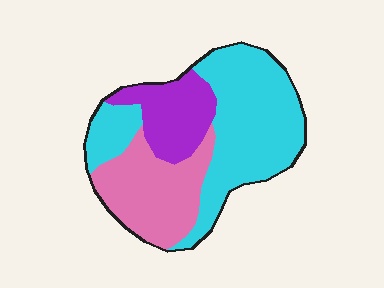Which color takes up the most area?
Cyan, at roughly 50%.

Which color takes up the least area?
Purple, at roughly 20%.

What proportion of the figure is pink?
Pink takes up about one quarter (1/4) of the figure.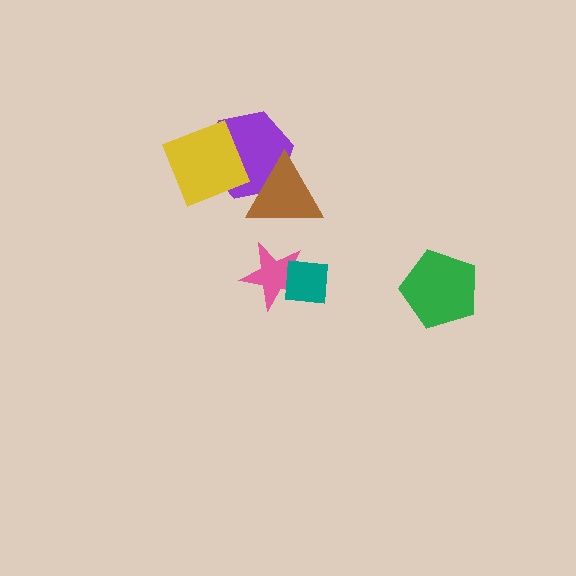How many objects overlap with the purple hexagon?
2 objects overlap with the purple hexagon.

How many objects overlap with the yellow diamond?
1 object overlaps with the yellow diamond.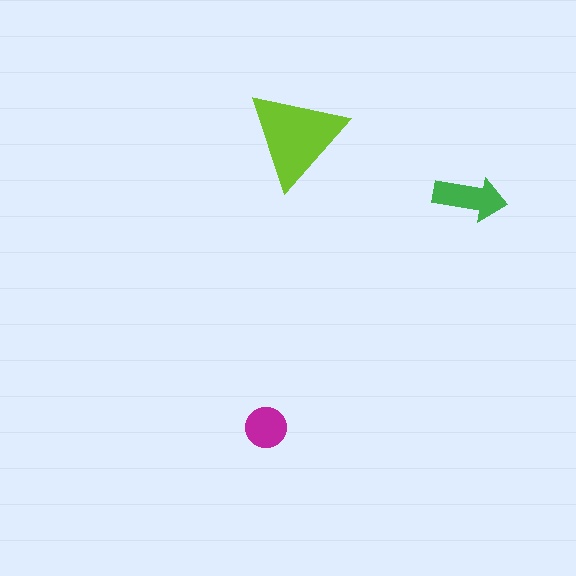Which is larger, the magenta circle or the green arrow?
The green arrow.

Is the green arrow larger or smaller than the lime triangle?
Smaller.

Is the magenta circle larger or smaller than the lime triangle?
Smaller.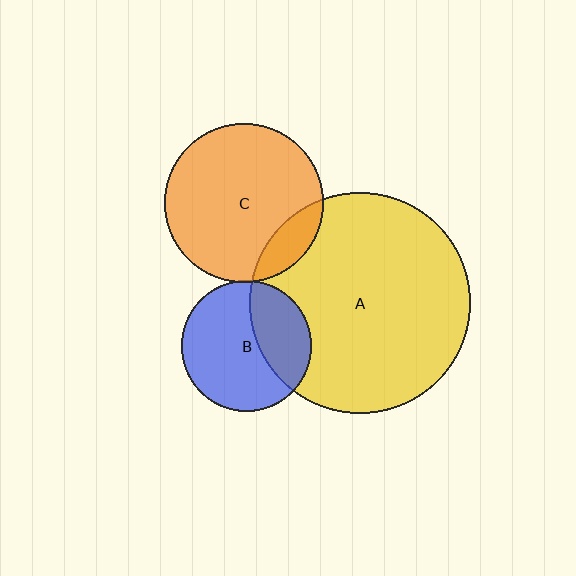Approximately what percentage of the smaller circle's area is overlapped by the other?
Approximately 15%.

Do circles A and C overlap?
Yes.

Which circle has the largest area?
Circle A (yellow).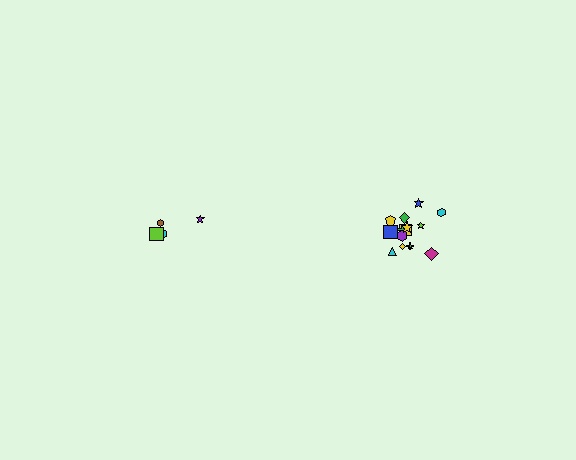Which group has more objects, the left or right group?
The right group.